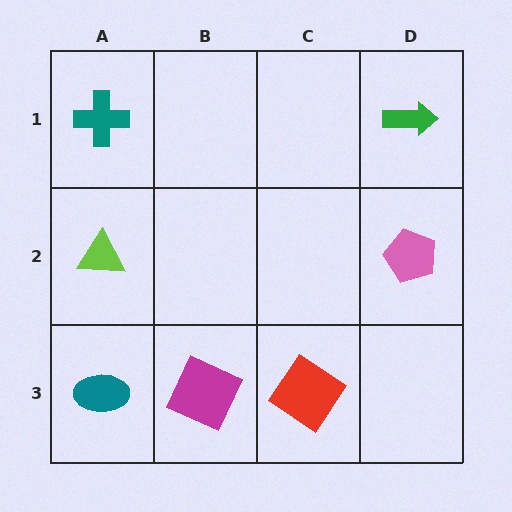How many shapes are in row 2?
2 shapes.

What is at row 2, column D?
A pink pentagon.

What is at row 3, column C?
A red diamond.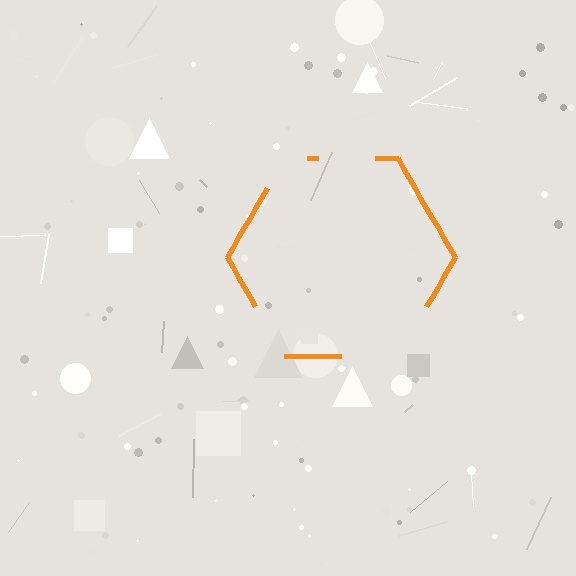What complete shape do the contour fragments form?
The contour fragments form a hexagon.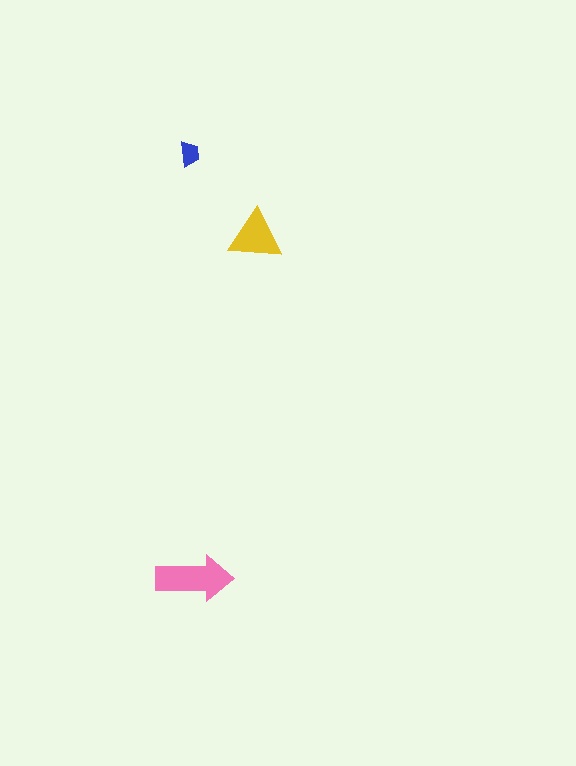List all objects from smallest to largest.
The blue trapezoid, the yellow triangle, the pink arrow.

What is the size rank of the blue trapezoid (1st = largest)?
3rd.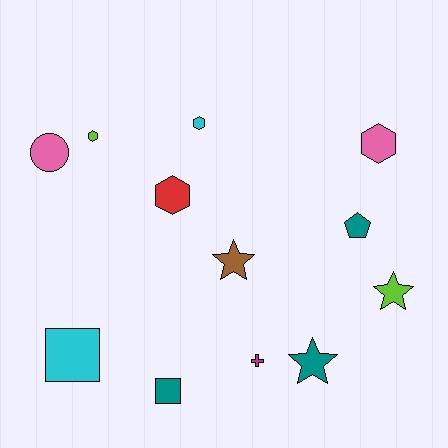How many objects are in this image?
There are 12 objects.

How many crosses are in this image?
There is 1 cross.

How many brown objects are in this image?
There is 1 brown object.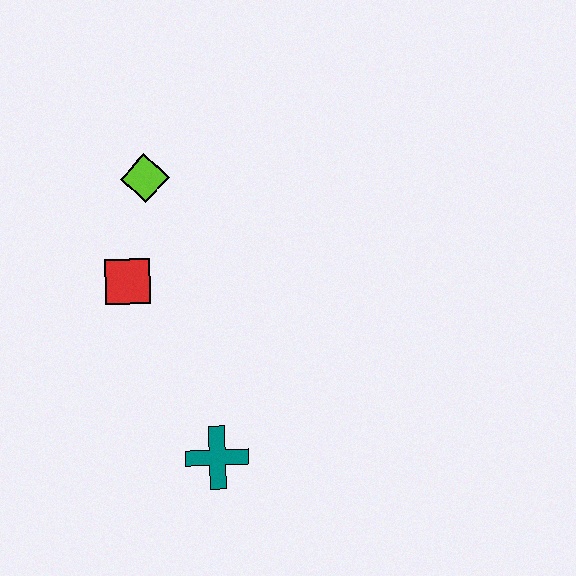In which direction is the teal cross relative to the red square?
The teal cross is below the red square.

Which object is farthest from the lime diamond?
The teal cross is farthest from the lime diamond.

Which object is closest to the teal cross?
The red square is closest to the teal cross.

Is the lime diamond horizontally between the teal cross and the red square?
Yes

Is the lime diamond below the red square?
No